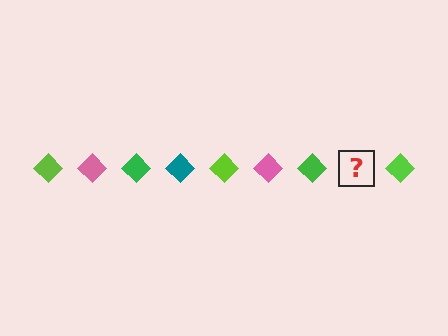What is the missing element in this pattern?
The missing element is a teal diamond.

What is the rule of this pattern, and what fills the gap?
The rule is that the pattern cycles through lime, pink, green, teal diamonds. The gap should be filled with a teal diamond.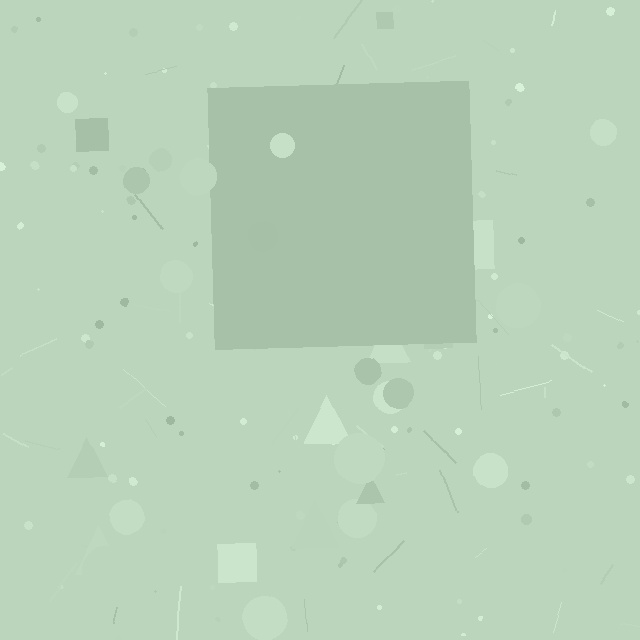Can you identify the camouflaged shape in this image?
The camouflaged shape is a square.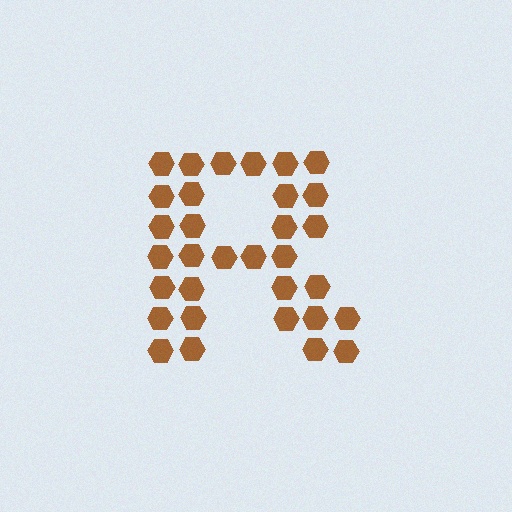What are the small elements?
The small elements are hexagons.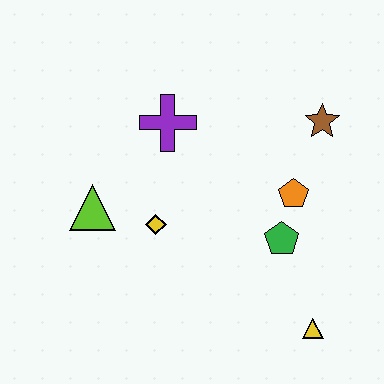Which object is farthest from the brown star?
The lime triangle is farthest from the brown star.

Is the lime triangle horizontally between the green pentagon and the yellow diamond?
No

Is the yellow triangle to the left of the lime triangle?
No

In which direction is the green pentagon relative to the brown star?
The green pentagon is below the brown star.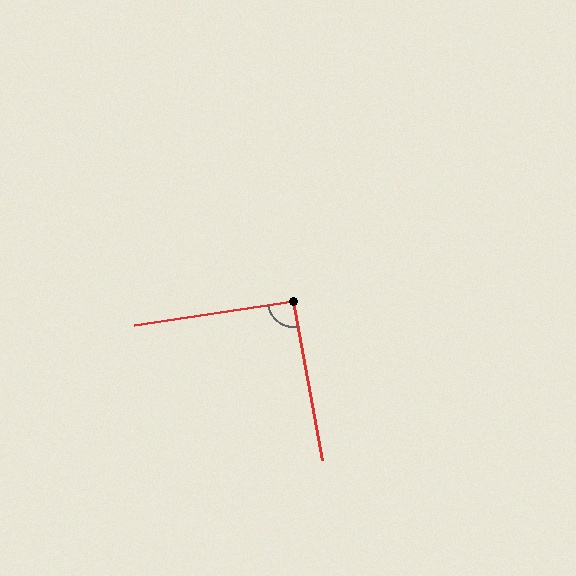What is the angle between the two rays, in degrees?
Approximately 92 degrees.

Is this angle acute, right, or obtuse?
It is approximately a right angle.